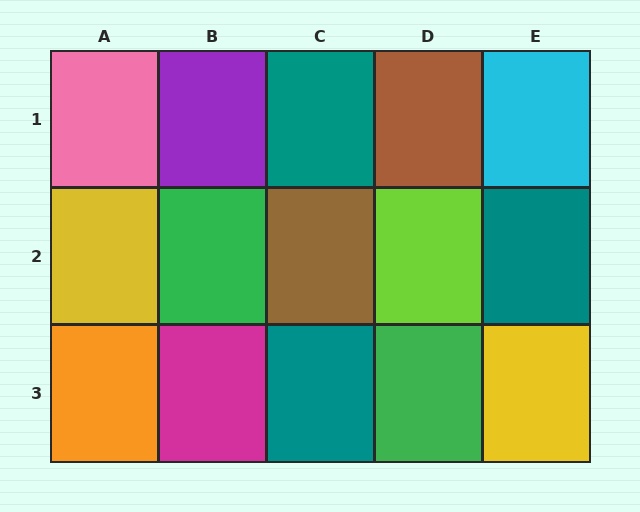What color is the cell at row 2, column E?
Teal.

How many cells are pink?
1 cell is pink.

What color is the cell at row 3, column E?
Yellow.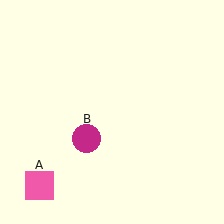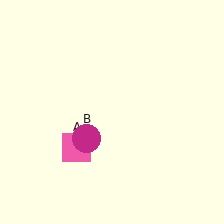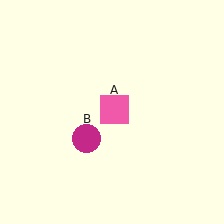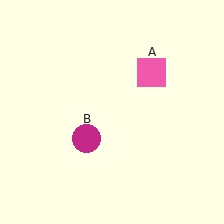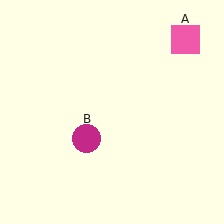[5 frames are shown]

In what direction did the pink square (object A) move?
The pink square (object A) moved up and to the right.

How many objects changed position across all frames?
1 object changed position: pink square (object A).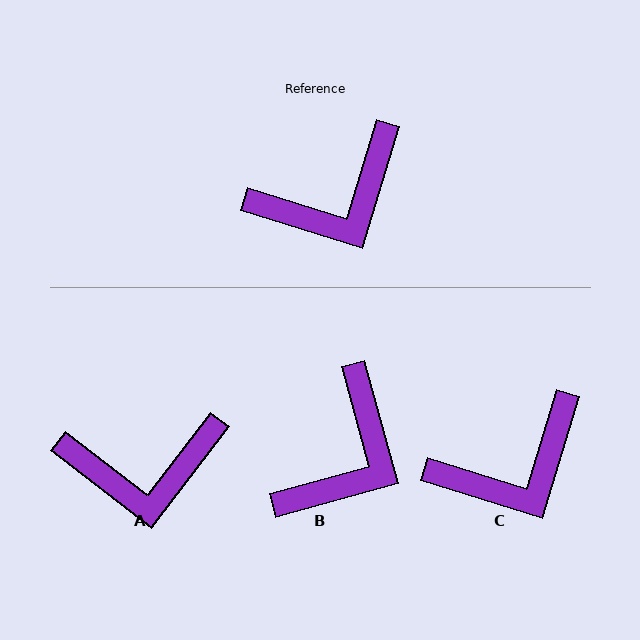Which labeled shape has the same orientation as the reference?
C.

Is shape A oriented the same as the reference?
No, it is off by about 20 degrees.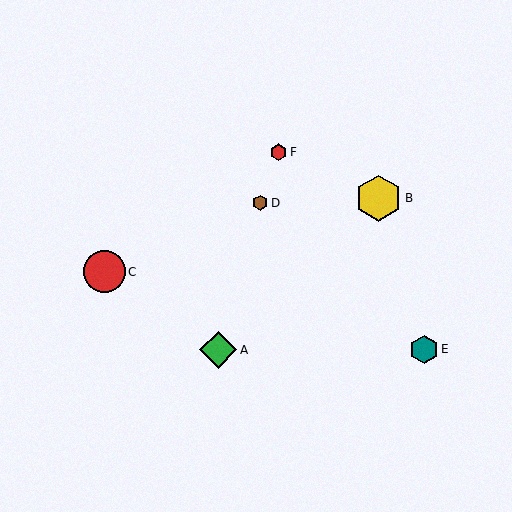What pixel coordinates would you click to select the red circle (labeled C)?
Click at (105, 272) to select the red circle C.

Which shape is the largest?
The yellow hexagon (labeled B) is the largest.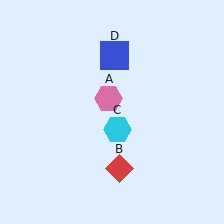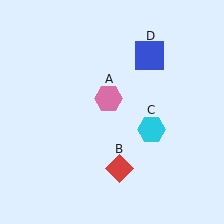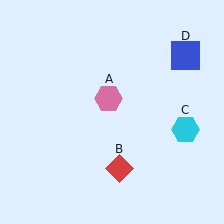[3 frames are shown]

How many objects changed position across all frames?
2 objects changed position: cyan hexagon (object C), blue square (object D).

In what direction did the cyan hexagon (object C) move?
The cyan hexagon (object C) moved right.